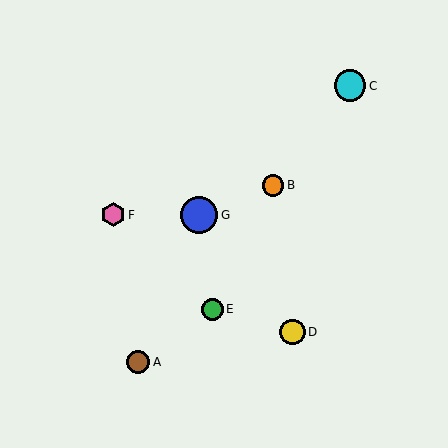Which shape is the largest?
The blue circle (labeled G) is the largest.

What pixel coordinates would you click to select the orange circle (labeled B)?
Click at (273, 185) to select the orange circle B.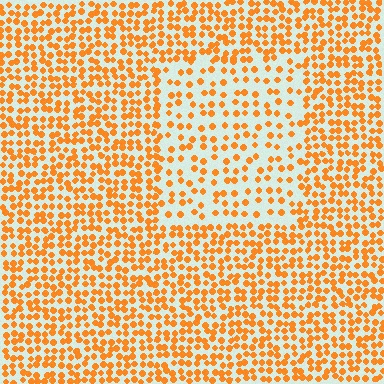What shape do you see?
I see a rectangle.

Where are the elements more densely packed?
The elements are more densely packed outside the rectangle boundary.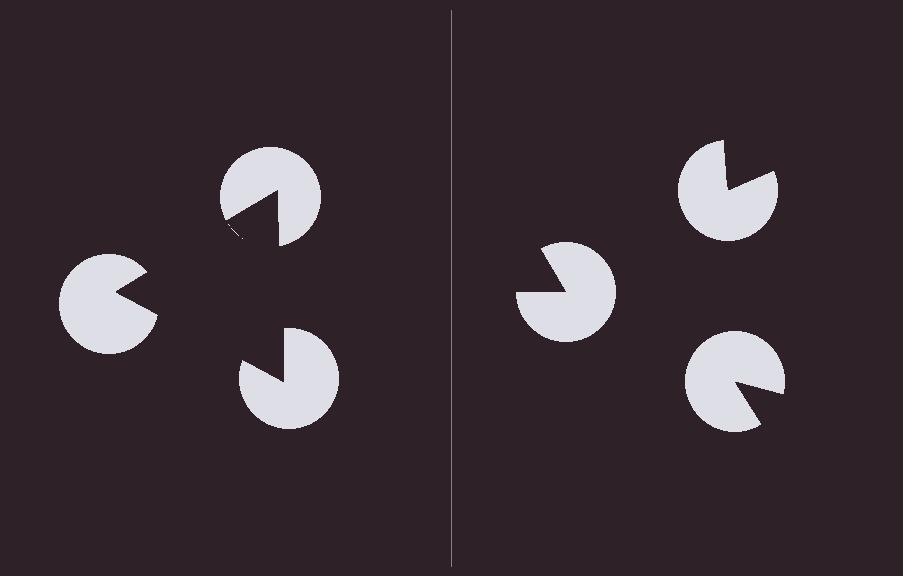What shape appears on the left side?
An illusory triangle.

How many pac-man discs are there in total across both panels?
6 — 3 on each side.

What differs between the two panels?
The pac-man discs are positioned identically on both sides; only the wedge orientations differ. On the left they align to a triangle; on the right they are misaligned.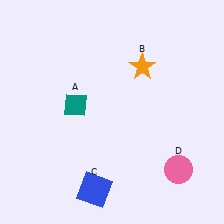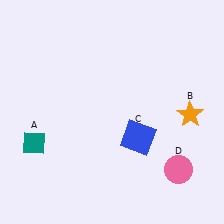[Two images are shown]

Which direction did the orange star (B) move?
The orange star (B) moved right.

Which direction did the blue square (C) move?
The blue square (C) moved up.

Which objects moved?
The objects that moved are: the teal diamond (A), the orange star (B), the blue square (C).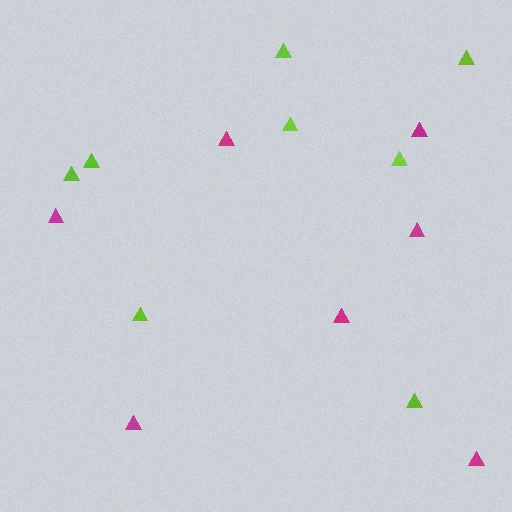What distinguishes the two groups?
There are 2 groups: one group of lime triangles (8) and one group of magenta triangles (7).